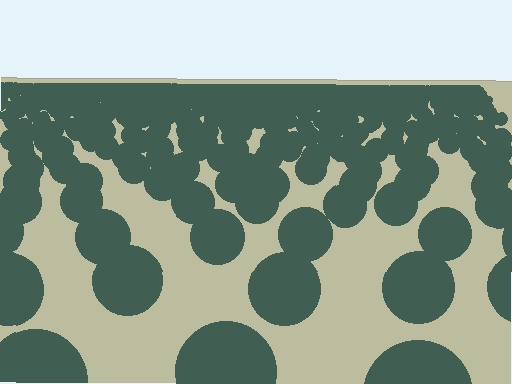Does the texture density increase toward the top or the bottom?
Density increases toward the top.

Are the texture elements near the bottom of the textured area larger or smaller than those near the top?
Larger. Near the bottom, elements are closer to the viewer and appear at a bigger on-screen size.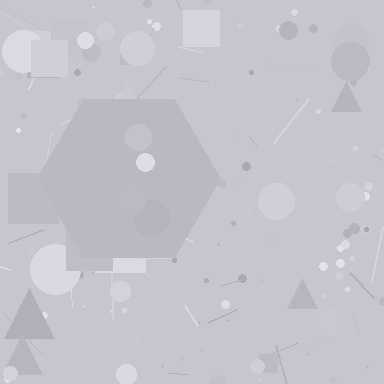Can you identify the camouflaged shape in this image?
The camouflaged shape is a hexagon.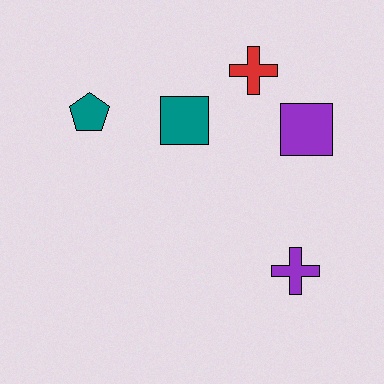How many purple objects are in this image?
There are 2 purple objects.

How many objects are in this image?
There are 5 objects.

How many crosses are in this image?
There are 2 crosses.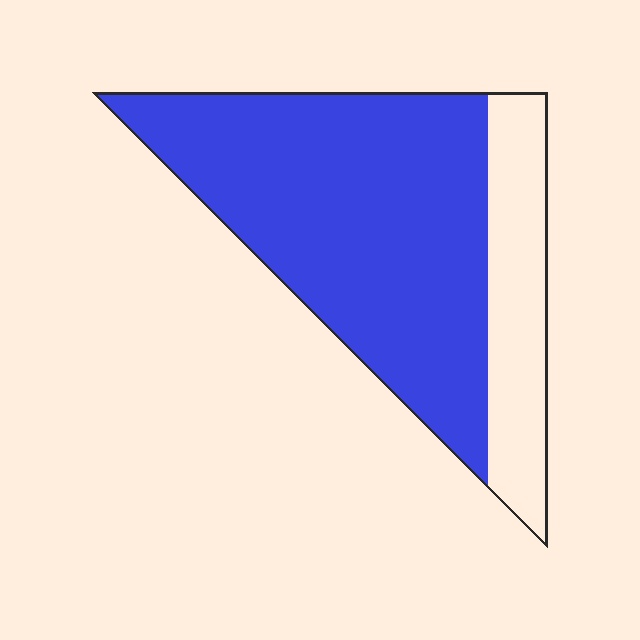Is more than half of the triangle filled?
Yes.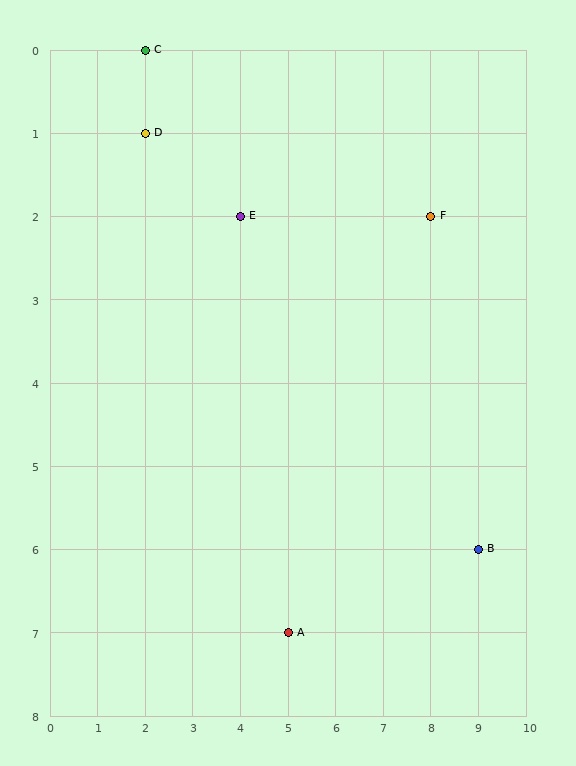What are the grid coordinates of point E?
Point E is at grid coordinates (4, 2).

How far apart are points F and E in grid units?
Points F and E are 4 columns apart.